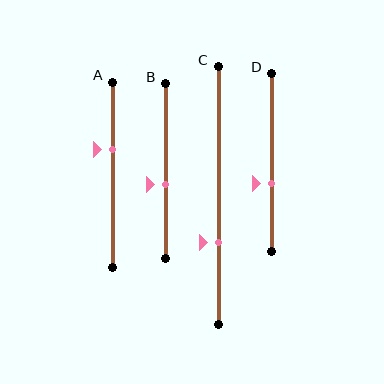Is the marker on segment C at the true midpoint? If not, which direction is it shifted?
No, the marker on segment C is shifted downward by about 18% of the segment length.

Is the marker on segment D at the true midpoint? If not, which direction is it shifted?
No, the marker on segment D is shifted downward by about 12% of the segment length.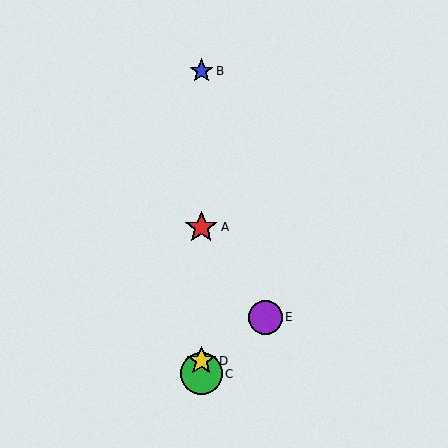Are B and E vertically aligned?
No, B is at x≈201 and E is at x≈265.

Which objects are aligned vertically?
Objects A, B, C, D are aligned vertically.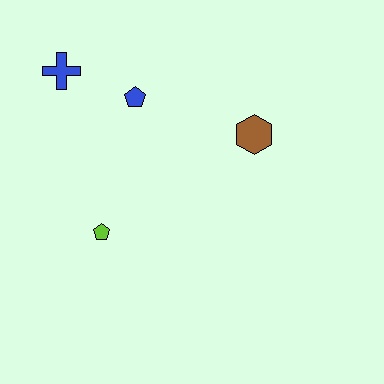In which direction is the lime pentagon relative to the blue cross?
The lime pentagon is below the blue cross.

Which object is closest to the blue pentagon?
The blue cross is closest to the blue pentagon.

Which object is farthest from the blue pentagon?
The lime pentagon is farthest from the blue pentagon.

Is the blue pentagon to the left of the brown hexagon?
Yes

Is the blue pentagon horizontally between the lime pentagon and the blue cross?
No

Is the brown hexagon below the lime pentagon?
No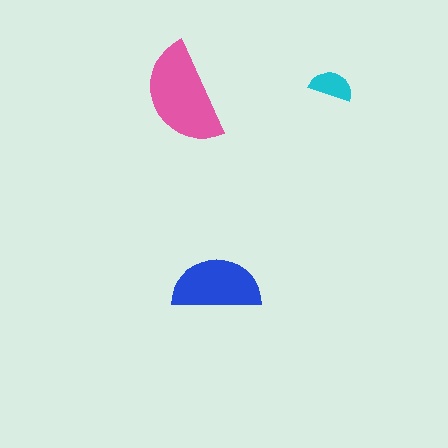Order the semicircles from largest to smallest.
the pink one, the blue one, the cyan one.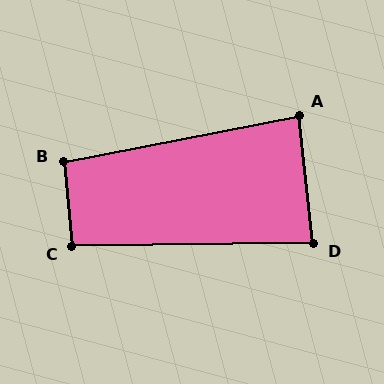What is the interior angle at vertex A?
Approximately 85 degrees (approximately right).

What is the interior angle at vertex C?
Approximately 95 degrees (approximately right).